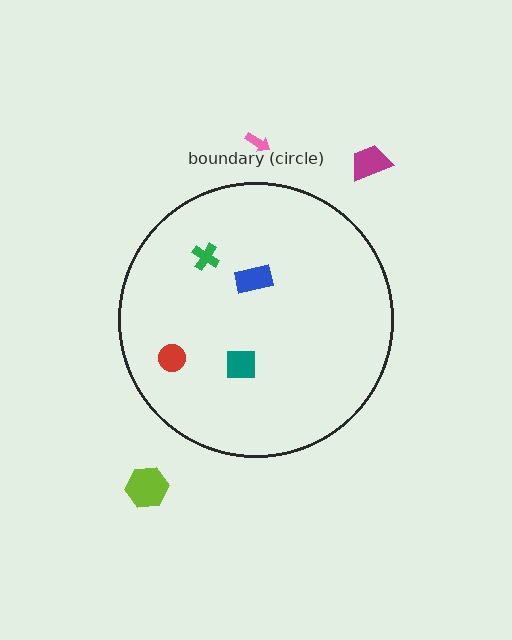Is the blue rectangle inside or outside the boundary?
Inside.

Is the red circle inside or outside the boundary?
Inside.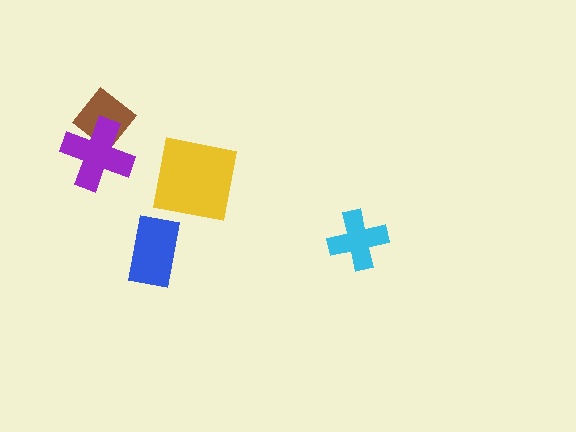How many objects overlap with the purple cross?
1 object overlaps with the purple cross.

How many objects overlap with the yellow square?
0 objects overlap with the yellow square.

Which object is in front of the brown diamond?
The purple cross is in front of the brown diamond.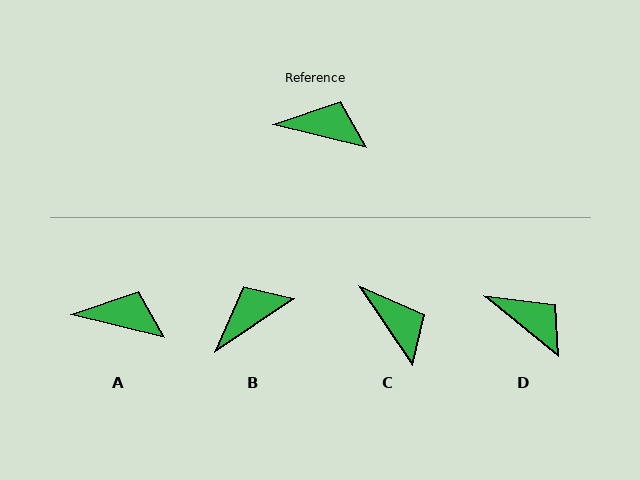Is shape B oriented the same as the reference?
No, it is off by about 48 degrees.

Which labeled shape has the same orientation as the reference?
A.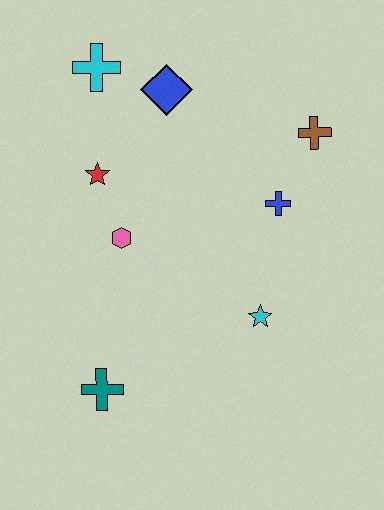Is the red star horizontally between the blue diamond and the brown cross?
No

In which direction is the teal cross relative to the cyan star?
The teal cross is to the left of the cyan star.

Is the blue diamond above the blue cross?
Yes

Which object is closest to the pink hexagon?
The red star is closest to the pink hexagon.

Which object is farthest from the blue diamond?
The teal cross is farthest from the blue diamond.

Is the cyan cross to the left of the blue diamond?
Yes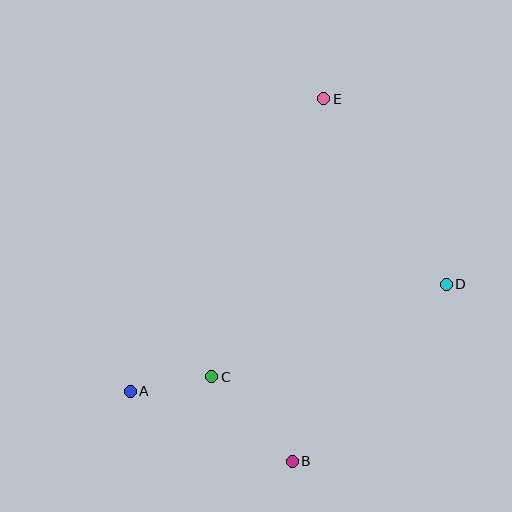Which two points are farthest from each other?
Points B and E are farthest from each other.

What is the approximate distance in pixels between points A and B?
The distance between A and B is approximately 177 pixels.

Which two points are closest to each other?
Points A and C are closest to each other.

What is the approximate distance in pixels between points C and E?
The distance between C and E is approximately 300 pixels.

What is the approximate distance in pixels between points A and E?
The distance between A and E is approximately 351 pixels.